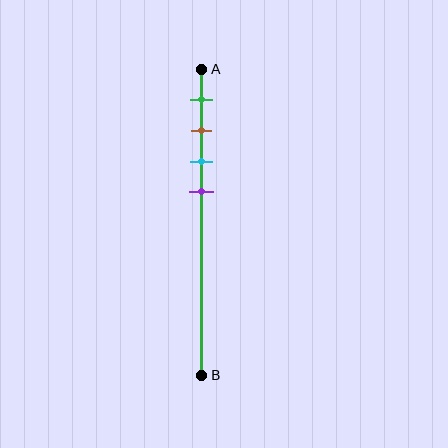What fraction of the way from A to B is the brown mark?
The brown mark is approximately 20% (0.2) of the way from A to B.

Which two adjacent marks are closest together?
The brown and cyan marks are the closest adjacent pair.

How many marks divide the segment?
There are 4 marks dividing the segment.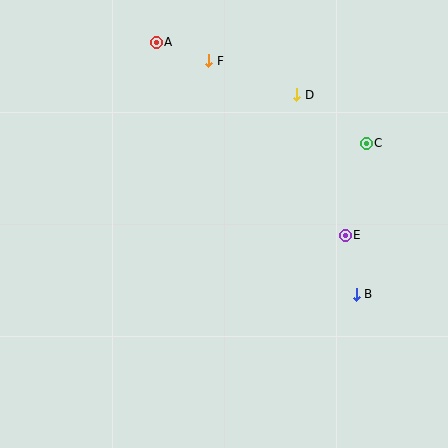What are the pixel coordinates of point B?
Point B is at (356, 294).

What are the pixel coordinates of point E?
Point E is at (345, 235).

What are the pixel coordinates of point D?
Point D is at (297, 95).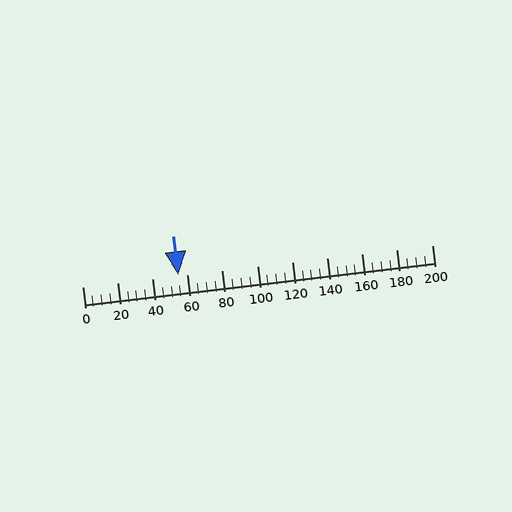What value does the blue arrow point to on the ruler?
The blue arrow points to approximately 55.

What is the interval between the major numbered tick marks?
The major tick marks are spaced 20 units apart.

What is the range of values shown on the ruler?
The ruler shows values from 0 to 200.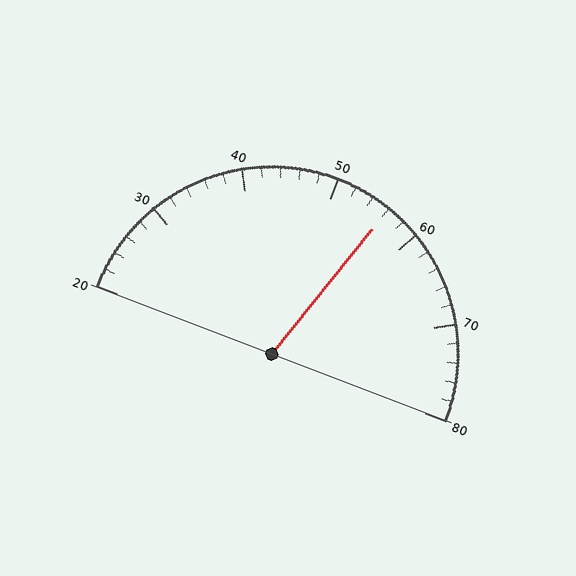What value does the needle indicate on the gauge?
The needle indicates approximately 56.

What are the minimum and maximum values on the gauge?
The gauge ranges from 20 to 80.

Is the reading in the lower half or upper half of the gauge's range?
The reading is in the upper half of the range (20 to 80).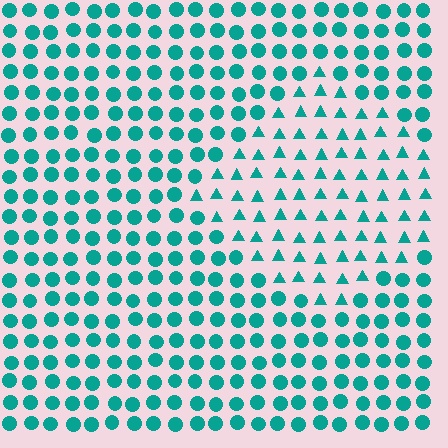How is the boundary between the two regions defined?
The boundary is defined by a change in element shape: triangles inside vs. circles outside. All elements share the same color and spacing.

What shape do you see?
I see a diamond.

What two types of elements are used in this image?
The image uses triangles inside the diamond region and circles outside it.